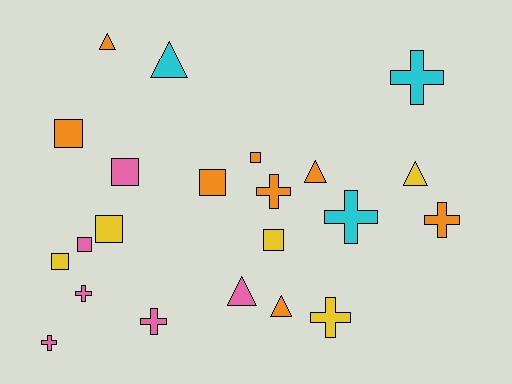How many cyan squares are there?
There are no cyan squares.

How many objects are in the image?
There are 22 objects.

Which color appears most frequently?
Orange, with 8 objects.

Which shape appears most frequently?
Cross, with 8 objects.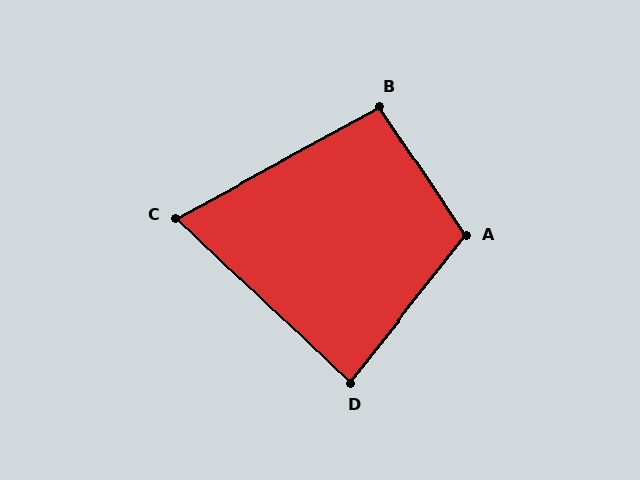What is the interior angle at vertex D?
Approximately 85 degrees (acute).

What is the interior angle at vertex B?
Approximately 95 degrees (obtuse).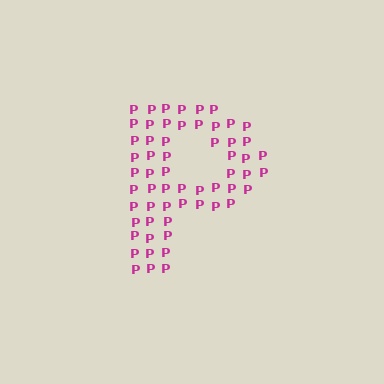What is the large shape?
The large shape is the letter P.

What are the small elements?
The small elements are letter P's.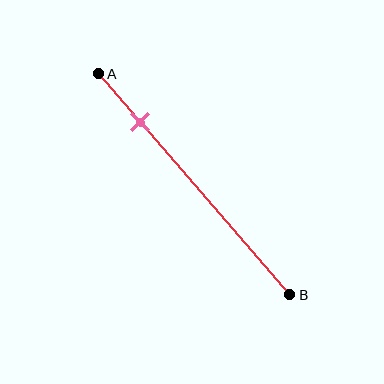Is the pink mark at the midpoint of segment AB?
No, the mark is at about 20% from A, not at the 50% midpoint.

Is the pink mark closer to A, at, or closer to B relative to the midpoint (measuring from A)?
The pink mark is closer to point A than the midpoint of segment AB.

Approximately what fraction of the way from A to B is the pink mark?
The pink mark is approximately 20% of the way from A to B.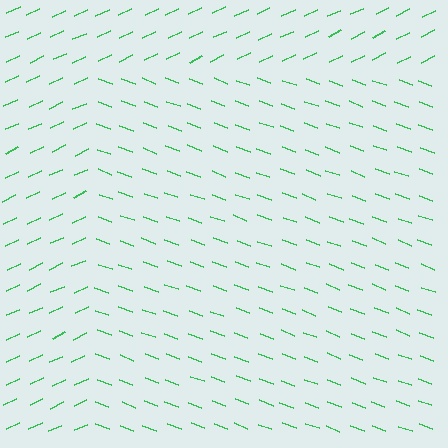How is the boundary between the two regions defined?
The boundary is defined purely by a change in line orientation (approximately 45 degrees difference). All lines are the same color and thickness.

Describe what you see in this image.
The image is filled with small green line segments. A rectangle region in the image has lines oriented differently from the surrounding lines, creating a visible texture boundary.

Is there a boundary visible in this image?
Yes, there is a texture boundary formed by a change in line orientation.